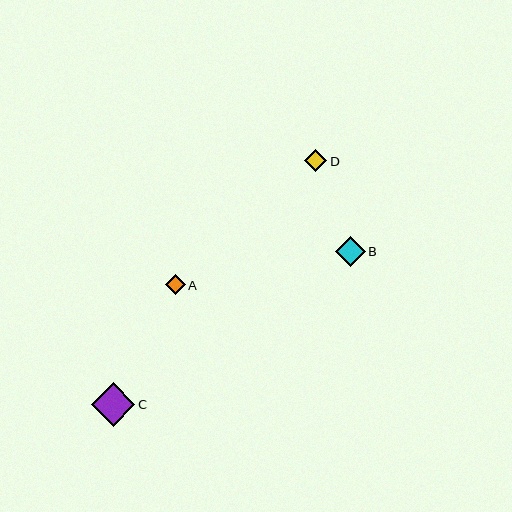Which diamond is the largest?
Diamond C is the largest with a size of approximately 44 pixels.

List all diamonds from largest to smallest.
From largest to smallest: C, B, D, A.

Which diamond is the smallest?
Diamond A is the smallest with a size of approximately 20 pixels.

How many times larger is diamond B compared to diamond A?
Diamond B is approximately 1.4 times the size of diamond A.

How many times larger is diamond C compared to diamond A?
Diamond C is approximately 2.1 times the size of diamond A.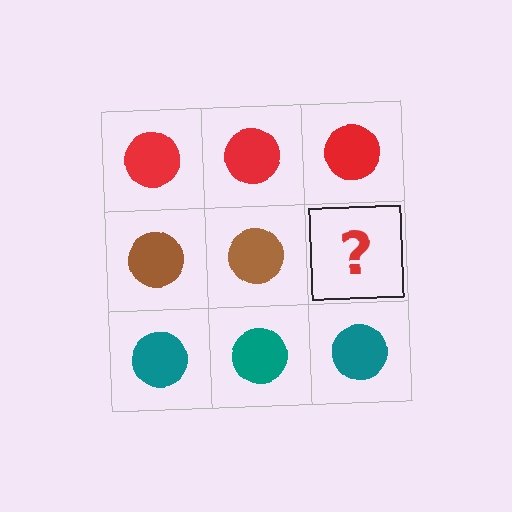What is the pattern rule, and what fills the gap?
The rule is that each row has a consistent color. The gap should be filled with a brown circle.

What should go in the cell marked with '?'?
The missing cell should contain a brown circle.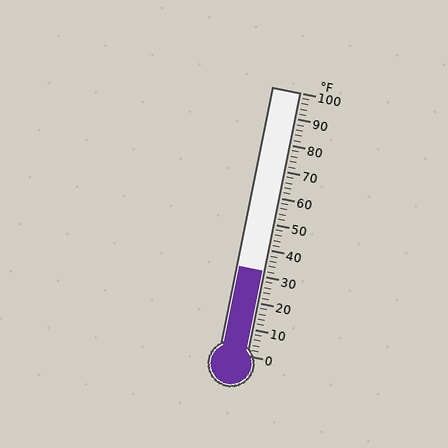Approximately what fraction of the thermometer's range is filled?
The thermometer is filled to approximately 30% of its range.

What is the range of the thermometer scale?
The thermometer scale ranges from 0°F to 100°F.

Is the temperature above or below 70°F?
The temperature is below 70°F.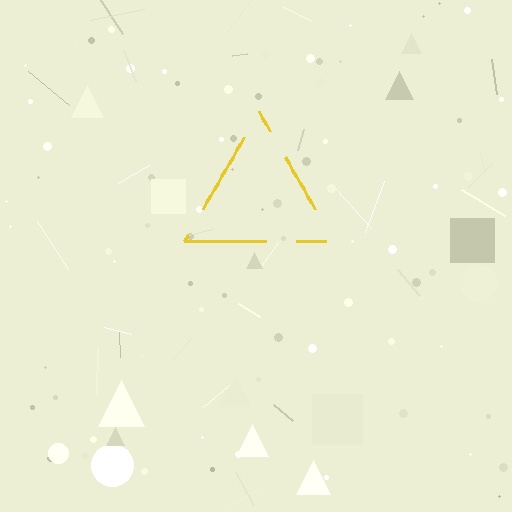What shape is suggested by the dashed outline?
The dashed outline suggests a triangle.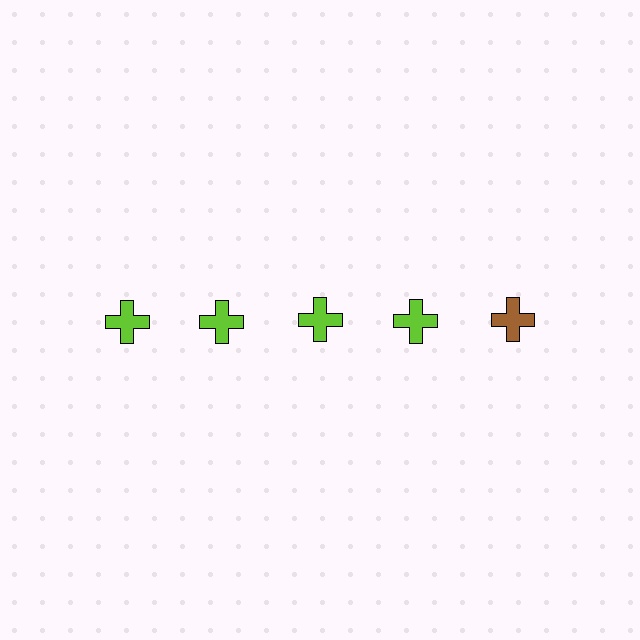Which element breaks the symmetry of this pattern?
The brown cross in the top row, rightmost column breaks the symmetry. All other shapes are lime crosses.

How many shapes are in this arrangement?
There are 5 shapes arranged in a grid pattern.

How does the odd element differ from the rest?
It has a different color: brown instead of lime.